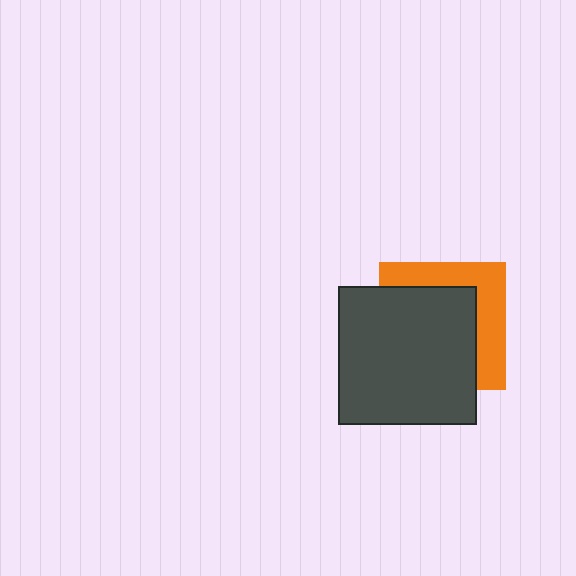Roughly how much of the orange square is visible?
A small part of it is visible (roughly 37%).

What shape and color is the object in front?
The object in front is a dark gray square.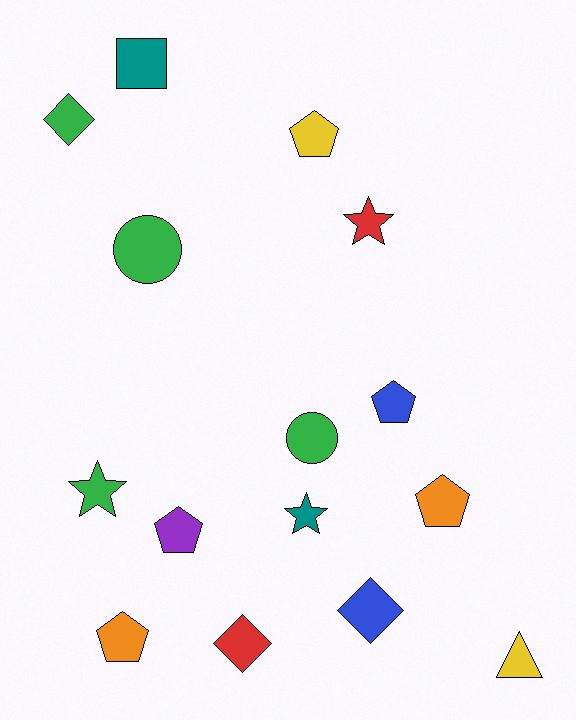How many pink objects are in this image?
There are no pink objects.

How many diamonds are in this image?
There are 3 diamonds.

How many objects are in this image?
There are 15 objects.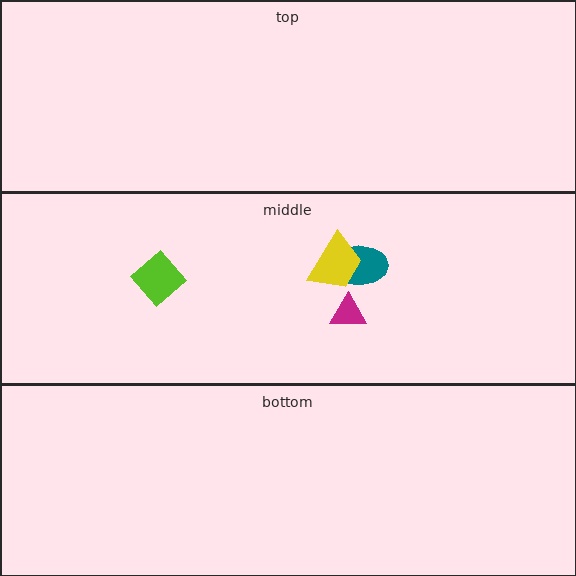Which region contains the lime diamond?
The middle region.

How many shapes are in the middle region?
4.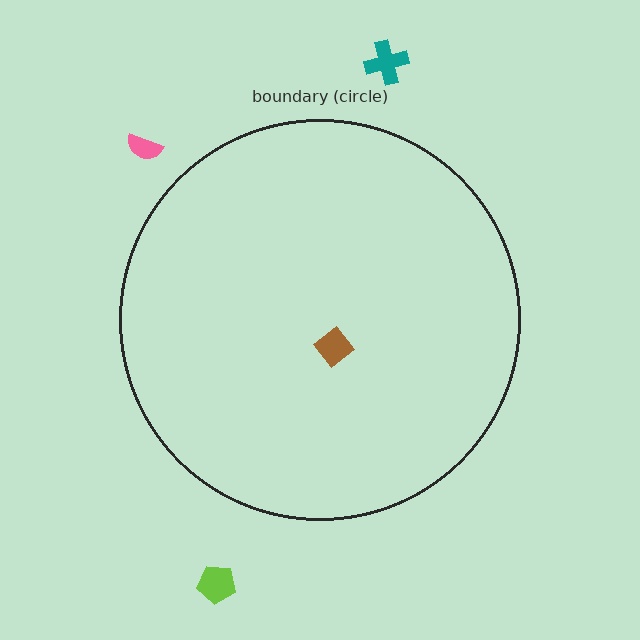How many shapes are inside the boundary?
1 inside, 3 outside.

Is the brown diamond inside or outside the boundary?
Inside.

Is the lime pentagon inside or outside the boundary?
Outside.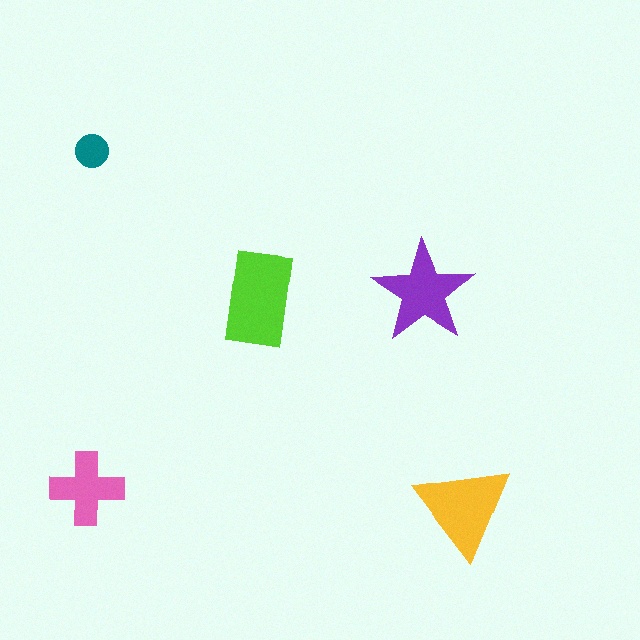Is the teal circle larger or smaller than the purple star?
Smaller.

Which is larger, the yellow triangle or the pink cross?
The yellow triangle.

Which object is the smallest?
The teal circle.